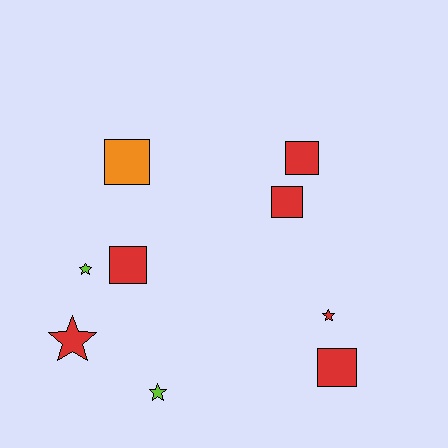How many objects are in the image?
There are 9 objects.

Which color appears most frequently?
Red, with 6 objects.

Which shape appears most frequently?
Square, with 5 objects.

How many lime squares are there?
There are no lime squares.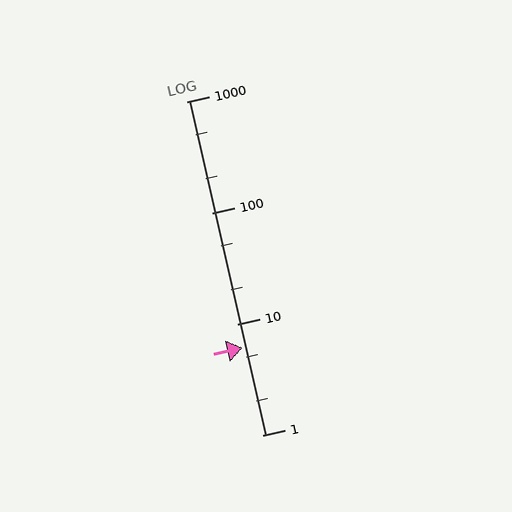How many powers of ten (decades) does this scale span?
The scale spans 3 decades, from 1 to 1000.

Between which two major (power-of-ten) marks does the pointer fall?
The pointer is between 1 and 10.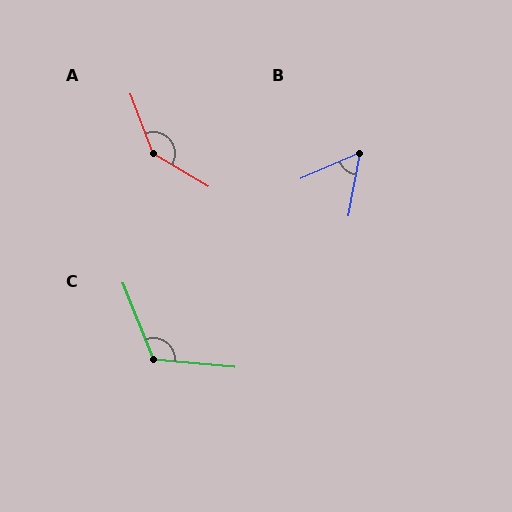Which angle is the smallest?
B, at approximately 56 degrees.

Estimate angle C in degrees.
Approximately 117 degrees.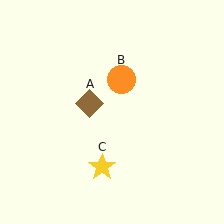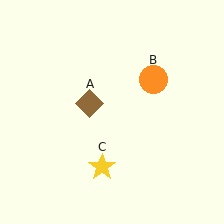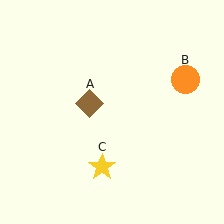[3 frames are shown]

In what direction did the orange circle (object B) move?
The orange circle (object B) moved right.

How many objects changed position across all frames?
1 object changed position: orange circle (object B).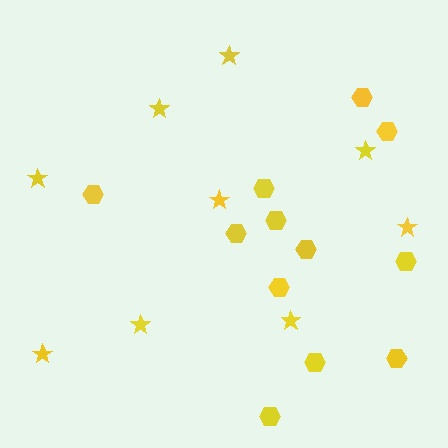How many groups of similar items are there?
There are 2 groups: one group of hexagons (12) and one group of stars (9).